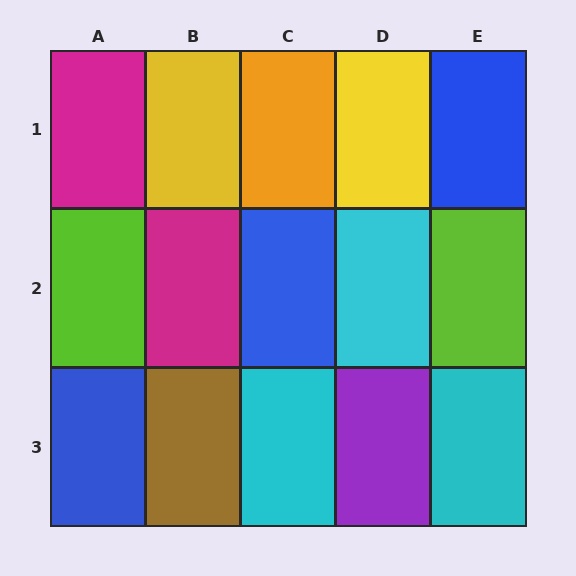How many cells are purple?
1 cell is purple.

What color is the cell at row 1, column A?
Magenta.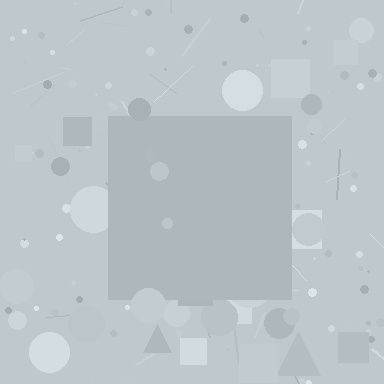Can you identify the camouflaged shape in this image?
The camouflaged shape is a square.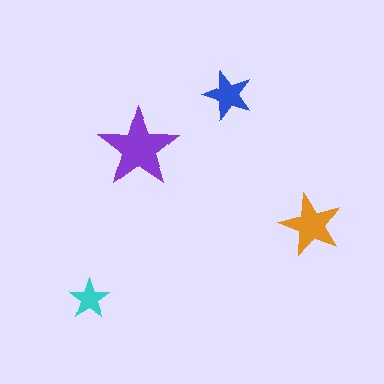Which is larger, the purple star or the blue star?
The purple one.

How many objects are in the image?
There are 4 objects in the image.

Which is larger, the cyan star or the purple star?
The purple one.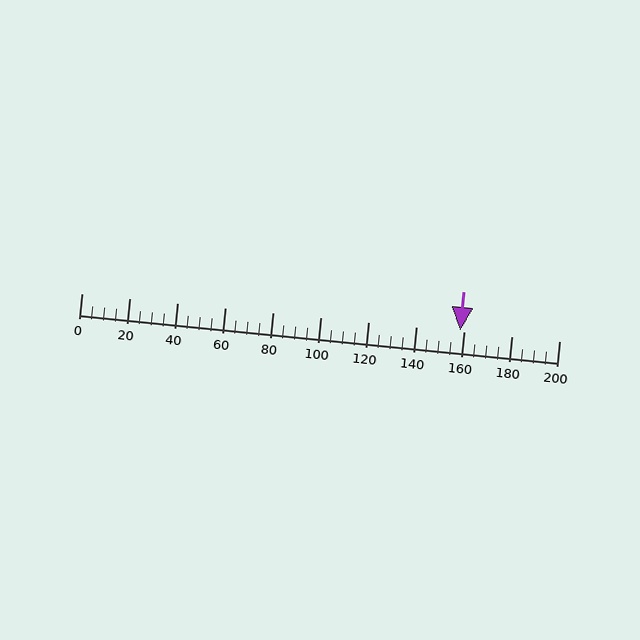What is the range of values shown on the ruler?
The ruler shows values from 0 to 200.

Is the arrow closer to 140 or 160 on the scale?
The arrow is closer to 160.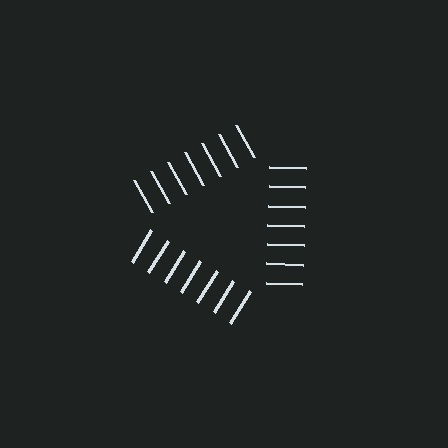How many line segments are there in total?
21 — 7 along each of the 3 edges.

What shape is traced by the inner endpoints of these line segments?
An illusory triangle — the line segments terminate on its edges but no continuous stroke is drawn.